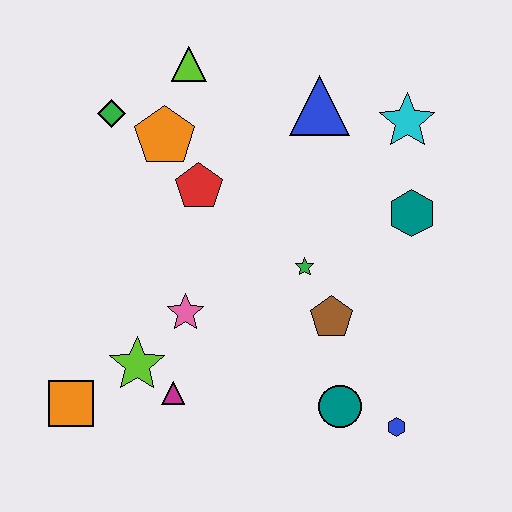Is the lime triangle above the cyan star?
Yes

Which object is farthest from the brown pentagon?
The green diamond is farthest from the brown pentagon.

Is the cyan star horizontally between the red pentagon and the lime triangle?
No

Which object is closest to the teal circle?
The blue hexagon is closest to the teal circle.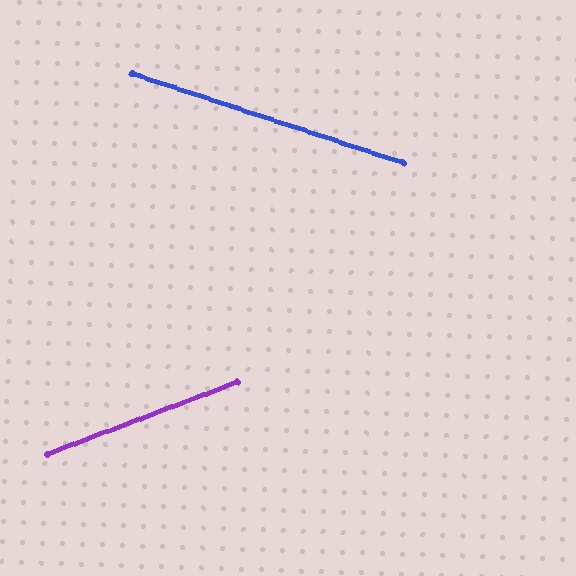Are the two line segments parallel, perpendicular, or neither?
Neither parallel nor perpendicular — they differ by about 39°.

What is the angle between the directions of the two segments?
Approximately 39 degrees.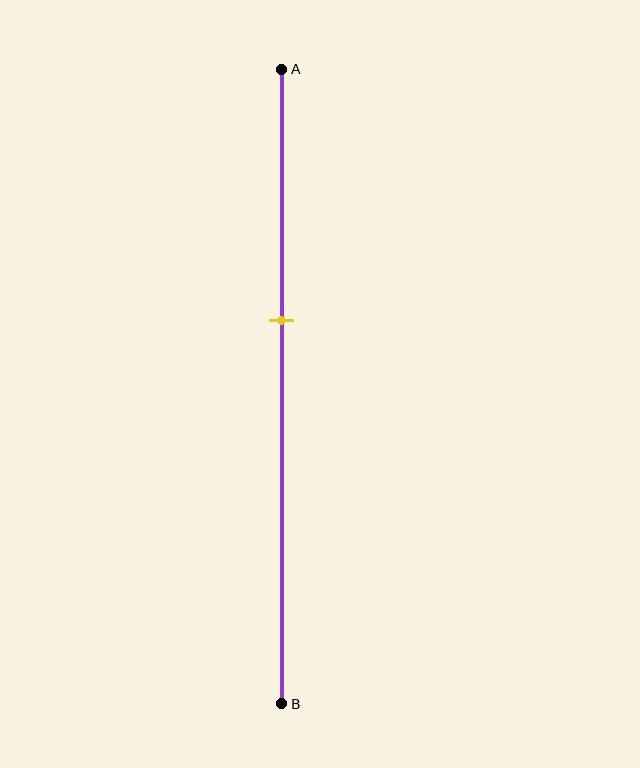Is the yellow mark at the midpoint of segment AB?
No, the mark is at about 40% from A, not at the 50% midpoint.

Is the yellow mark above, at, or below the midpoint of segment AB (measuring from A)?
The yellow mark is above the midpoint of segment AB.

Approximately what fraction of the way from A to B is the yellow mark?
The yellow mark is approximately 40% of the way from A to B.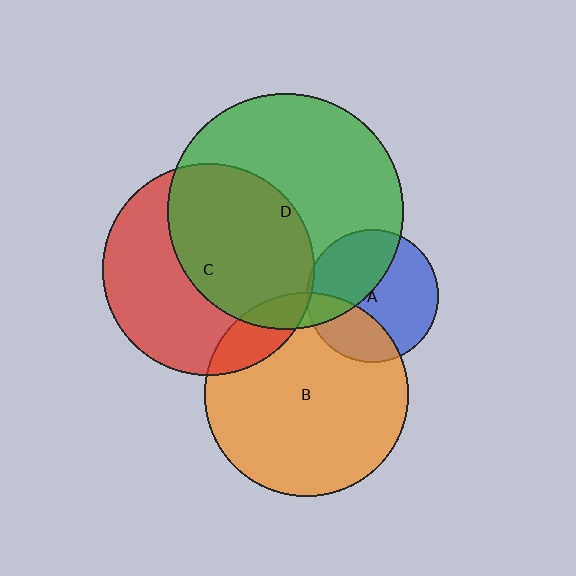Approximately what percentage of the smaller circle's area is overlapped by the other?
Approximately 40%.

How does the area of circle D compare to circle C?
Approximately 1.2 times.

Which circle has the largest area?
Circle D (green).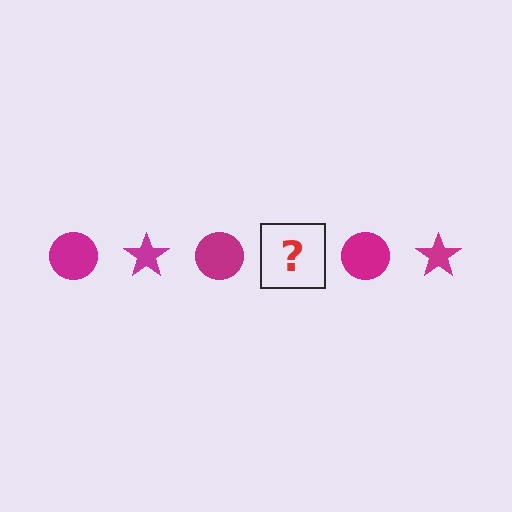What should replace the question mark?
The question mark should be replaced with a magenta star.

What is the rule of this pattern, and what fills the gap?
The rule is that the pattern cycles through circle, star shapes in magenta. The gap should be filled with a magenta star.